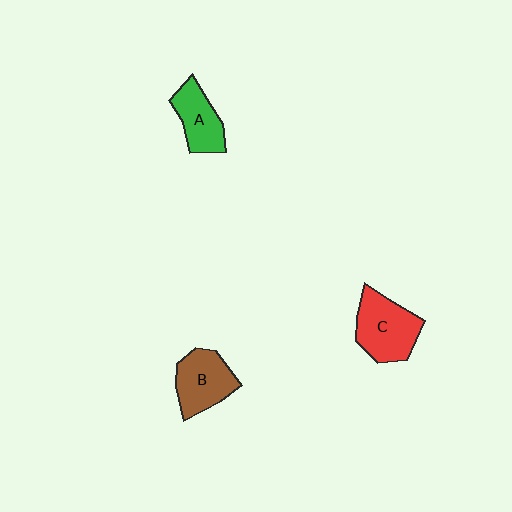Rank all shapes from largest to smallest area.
From largest to smallest: C (red), B (brown), A (green).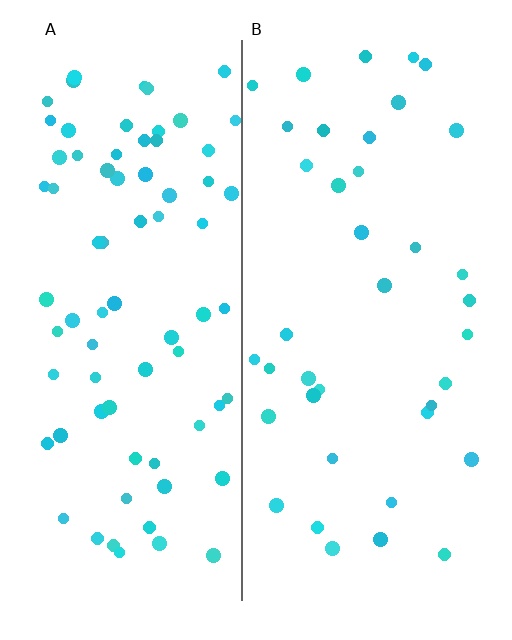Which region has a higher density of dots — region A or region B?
A (the left).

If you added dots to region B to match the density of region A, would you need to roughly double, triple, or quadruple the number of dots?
Approximately double.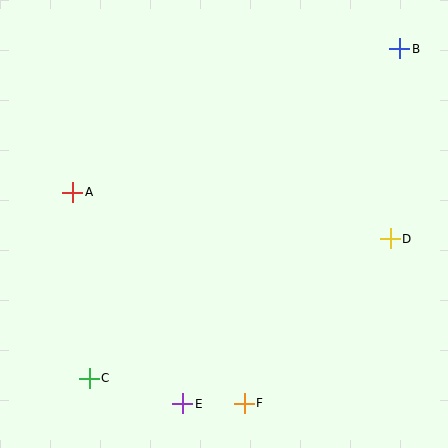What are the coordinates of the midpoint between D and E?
The midpoint between D and E is at (287, 321).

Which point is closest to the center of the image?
Point A at (73, 192) is closest to the center.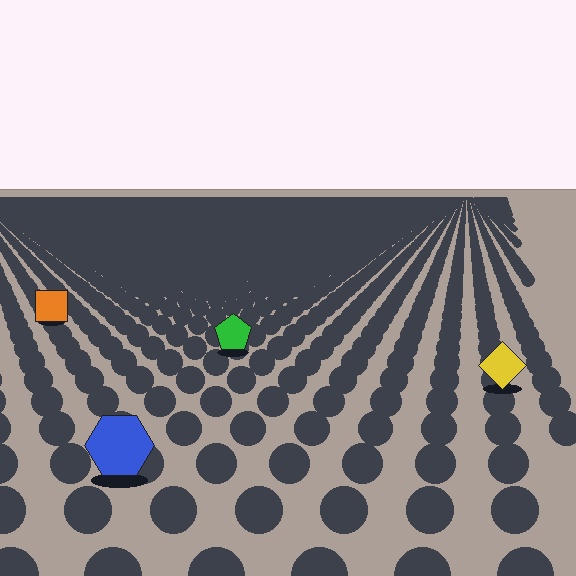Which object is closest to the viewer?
The blue hexagon is closest. The texture marks near it are larger and more spread out.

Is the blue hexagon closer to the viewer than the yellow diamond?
Yes. The blue hexagon is closer — you can tell from the texture gradient: the ground texture is coarser near it.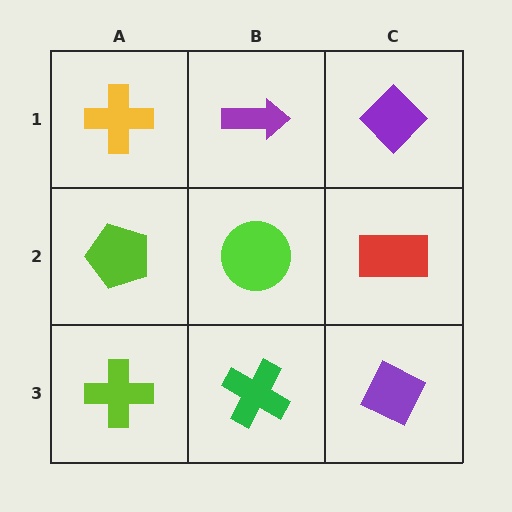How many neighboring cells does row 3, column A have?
2.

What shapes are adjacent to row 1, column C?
A red rectangle (row 2, column C), a purple arrow (row 1, column B).